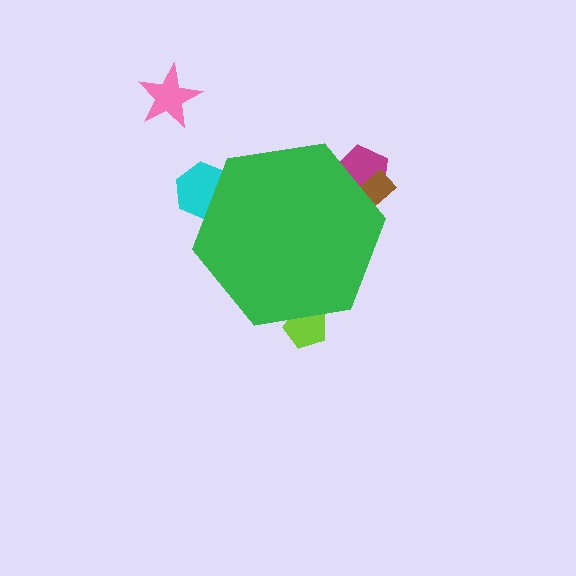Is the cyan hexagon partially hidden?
Yes, the cyan hexagon is partially hidden behind the green hexagon.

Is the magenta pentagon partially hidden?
Yes, the magenta pentagon is partially hidden behind the green hexagon.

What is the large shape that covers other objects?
A green hexagon.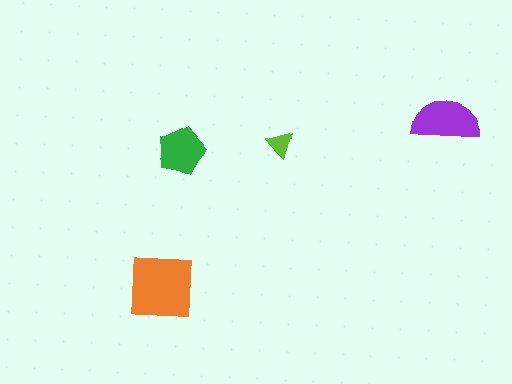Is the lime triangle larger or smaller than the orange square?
Smaller.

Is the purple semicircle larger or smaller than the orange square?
Smaller.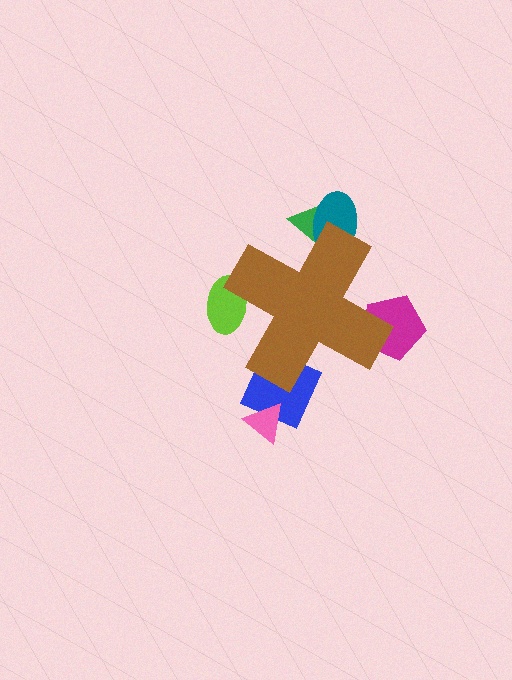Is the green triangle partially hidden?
Yes, the green triangle is partially hidden behind the brown cross.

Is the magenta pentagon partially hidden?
Yes, the magenta pentagon is partially hidden behind the brown cross.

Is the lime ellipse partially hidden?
Yes, the lime ellipse is partially hidden behind the brown cross.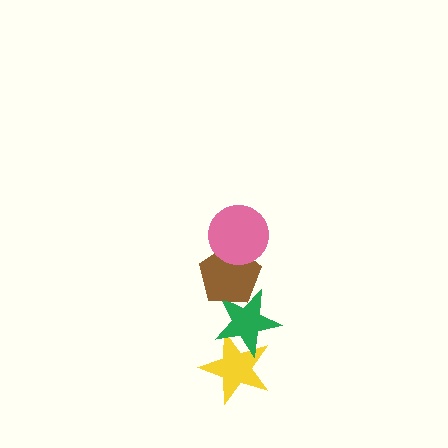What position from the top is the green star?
The green star is 3rd from the top.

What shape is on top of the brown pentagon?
The pink circle is on top of the brown pentagon.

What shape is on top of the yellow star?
The green star is on top of the yellow star.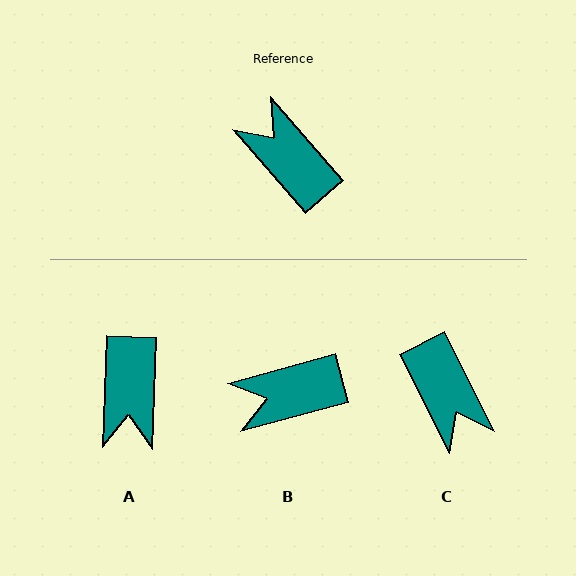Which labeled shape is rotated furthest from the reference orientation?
C, about 165 degrees away.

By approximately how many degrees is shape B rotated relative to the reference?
Approximately 64 degrees counter-clockwise.